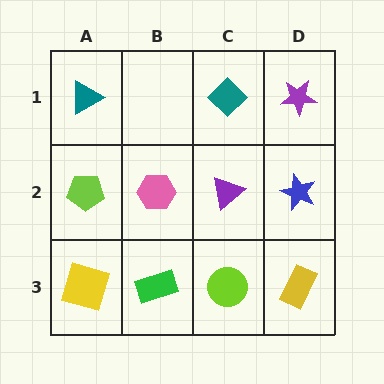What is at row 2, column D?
A blue star.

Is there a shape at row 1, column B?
No, that cell is empty.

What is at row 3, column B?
A green rectangle.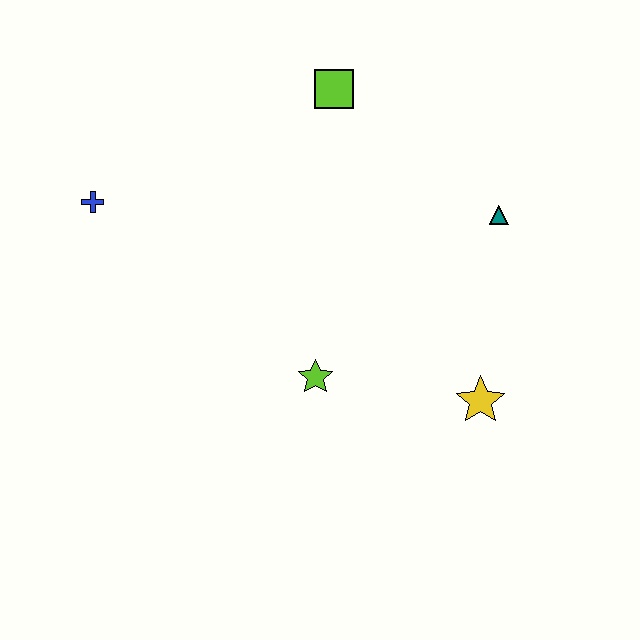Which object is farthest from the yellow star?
The blue cross is farthest from the yellow star.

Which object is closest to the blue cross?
The lime square is closest to the blue cross.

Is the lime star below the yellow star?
No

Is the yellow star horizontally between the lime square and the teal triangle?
Yes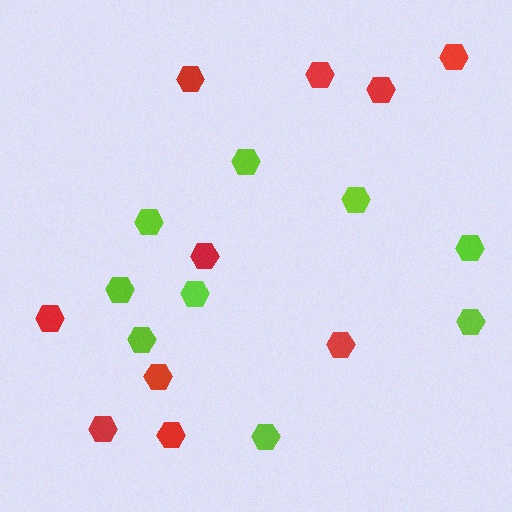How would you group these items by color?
There are 2 groups: one group of red hexagons (10) and one group of lime hexagons (9).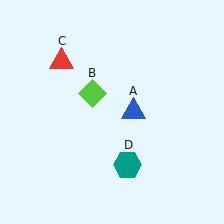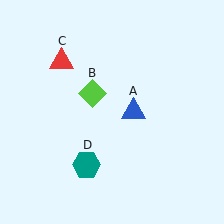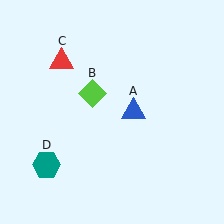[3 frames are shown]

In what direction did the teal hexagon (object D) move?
The teal hexagon (object D) moved left.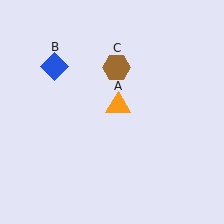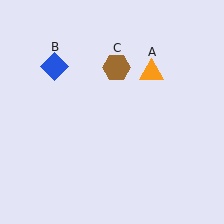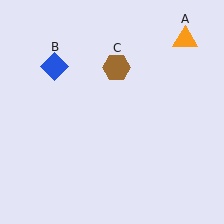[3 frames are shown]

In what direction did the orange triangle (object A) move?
The orange triangle (object A) moved up and to the right.